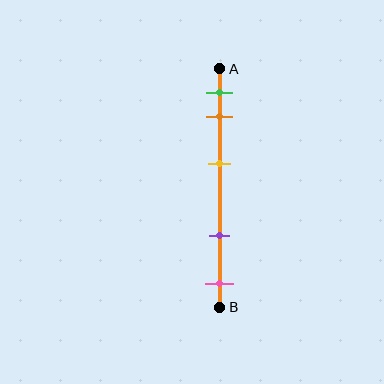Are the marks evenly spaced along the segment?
No, the marks are not evenly spaced.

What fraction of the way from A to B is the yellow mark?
The yellow mark is approximately 40% (0.4) of the way from A to B.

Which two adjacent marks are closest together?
The green and orange marks are the closest adjacent pair.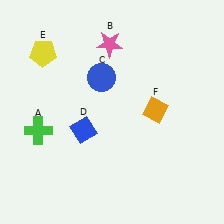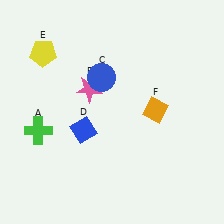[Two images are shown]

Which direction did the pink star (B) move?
The pink star (B) moved down.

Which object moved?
The pink star (B) moved down.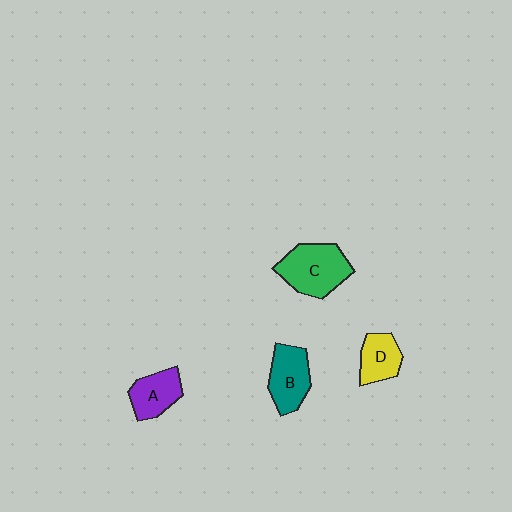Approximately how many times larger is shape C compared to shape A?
Approximately 1.5 times.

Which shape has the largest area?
Shape C (green).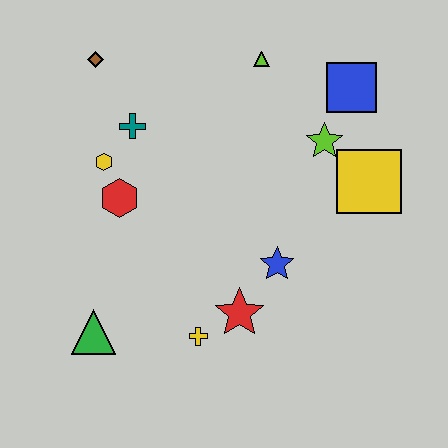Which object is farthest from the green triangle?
The blue square is farthest from the green triangle.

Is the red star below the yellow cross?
No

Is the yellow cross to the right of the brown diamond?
Yes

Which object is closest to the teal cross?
The yellow hexagon is closest to the teal cross.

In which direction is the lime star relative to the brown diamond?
The lime star is to the right of the brown diamond.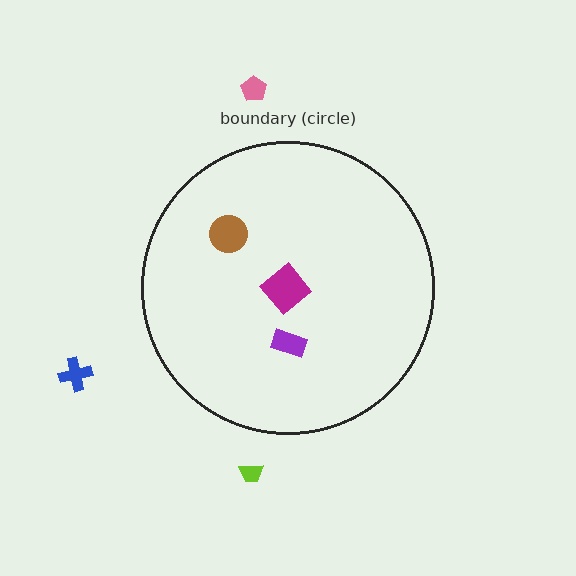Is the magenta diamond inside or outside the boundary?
Inside.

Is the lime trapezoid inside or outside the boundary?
Outside.